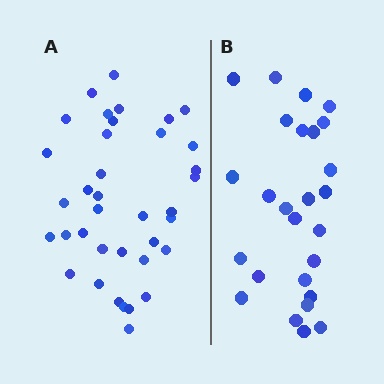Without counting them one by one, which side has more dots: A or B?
Region A (the left region) has more dots.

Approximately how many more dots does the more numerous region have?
Region A has roughly 12 or so more dots than region B.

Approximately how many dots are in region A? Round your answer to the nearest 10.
About 40 dots. (The exact count is 37, which rounds to 40.)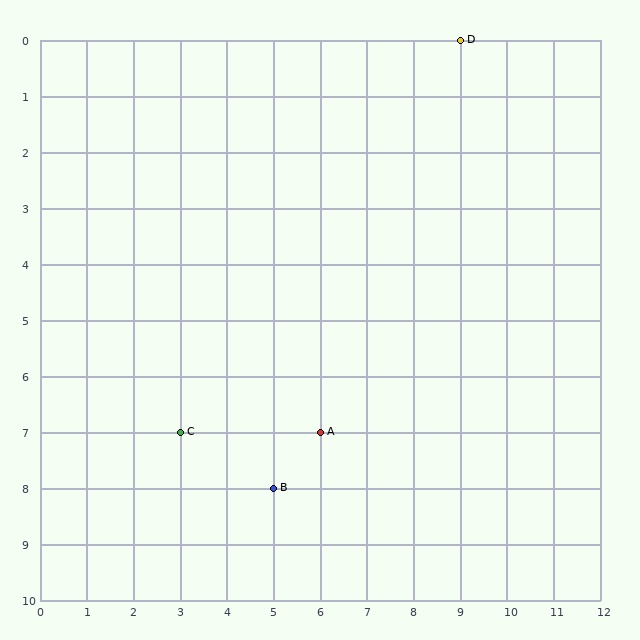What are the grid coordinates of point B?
Point B is at grid coordinates (5, 8).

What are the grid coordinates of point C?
Point C is at grid coordinates (3, 7).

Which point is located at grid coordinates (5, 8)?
Point B is at (5, 8).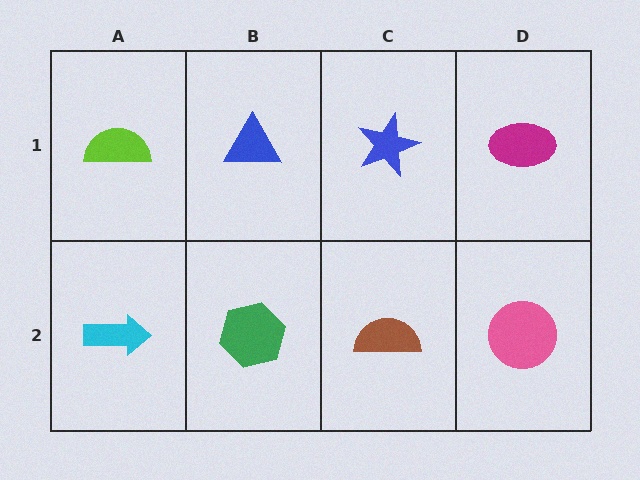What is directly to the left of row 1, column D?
A blue star.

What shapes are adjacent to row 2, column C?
A blue star (row 1, column C), a green hexagon (row 2, column B), a pink circle (row 2, column D).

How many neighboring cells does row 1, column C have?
3.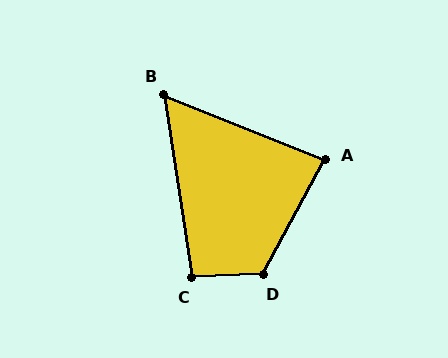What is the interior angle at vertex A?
Approximately 83 degrees (acute).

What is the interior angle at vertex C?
Approximately 97 degrees (obtuse).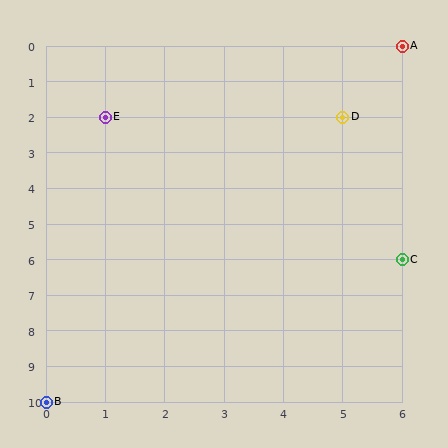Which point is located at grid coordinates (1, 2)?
Point E is at (1, 2).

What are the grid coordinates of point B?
Point B is at grid coordinates (0, 10).